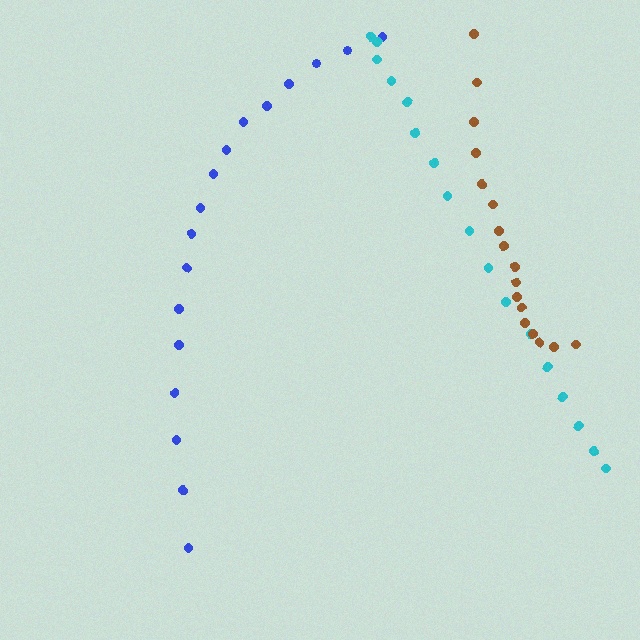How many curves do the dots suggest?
There are 3 distinct paths.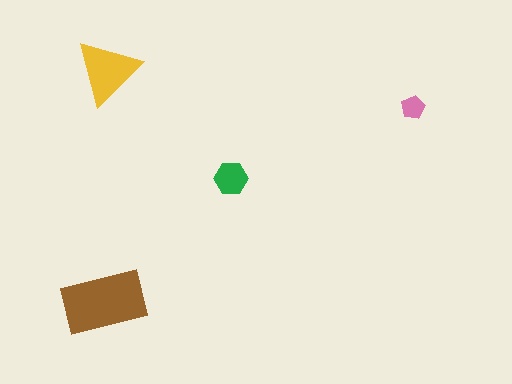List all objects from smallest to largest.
The pink pentagon, the green hexagon, the yellow triangle, the brown rectangle.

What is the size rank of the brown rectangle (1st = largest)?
1st.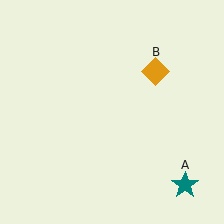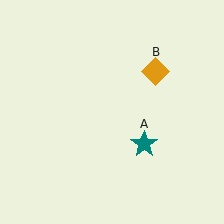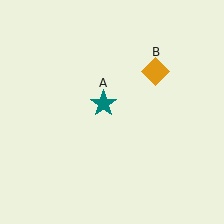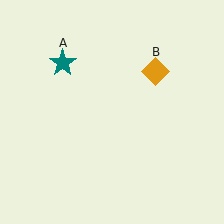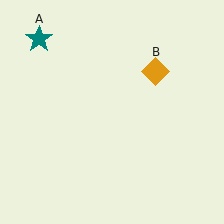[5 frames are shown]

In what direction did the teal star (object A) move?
The teal star (object A) moved up and to the left.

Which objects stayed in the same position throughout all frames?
Orange diamond (object B) remained stationary.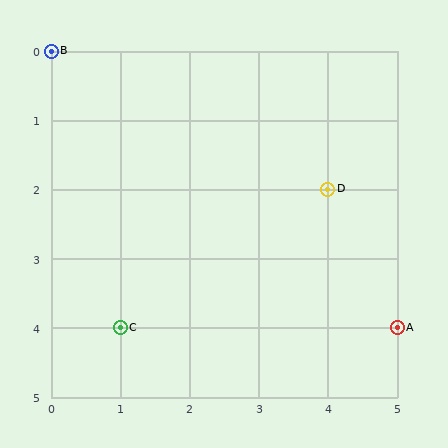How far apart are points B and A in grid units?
Points B and A are 5 columns and 4 rows apart (about 6.4 grid units diagonally).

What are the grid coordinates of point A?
Point A is at grid coordinates (5, 4).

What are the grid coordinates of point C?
Point C is at grid coordinates (1, 4).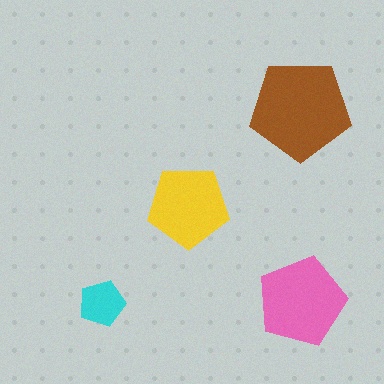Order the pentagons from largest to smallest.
the brown one, the pink one, the yellow one, the cyan one.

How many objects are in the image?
There are 4 objects in the image.